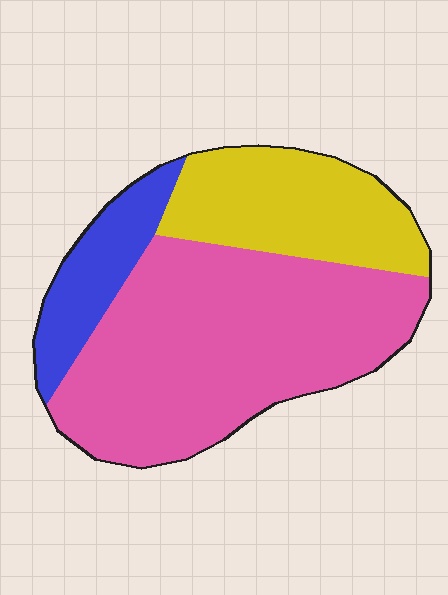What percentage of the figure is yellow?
Yellow takes up about one quarter (1/4) of the figure.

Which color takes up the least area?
Blue, at roughly 15%.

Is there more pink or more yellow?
Pink.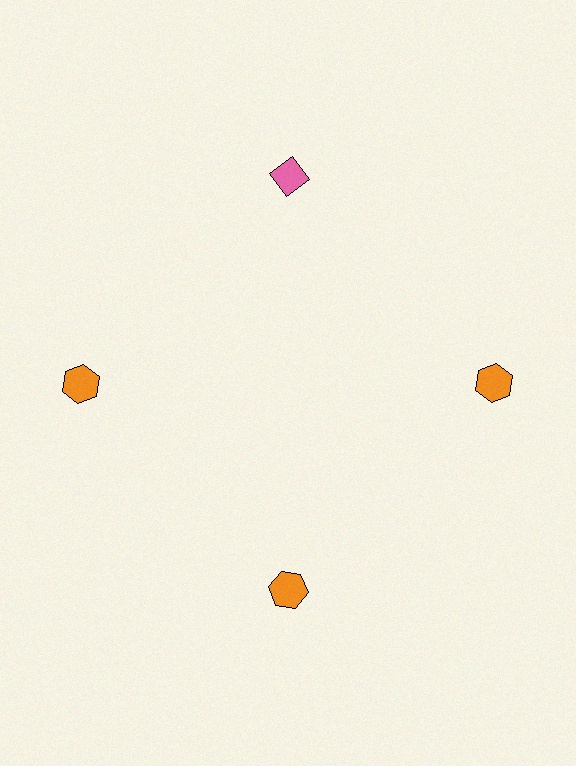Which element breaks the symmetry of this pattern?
The pink diamond at roughly the 12 o'clock position breaks the symmetry. All other shapes are orange hexagons.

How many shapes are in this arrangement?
There are 4 shapes arranged in a ring pattern.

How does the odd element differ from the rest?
It differs in both color (pink instead of orange) and shape (diamond instead of hexagon).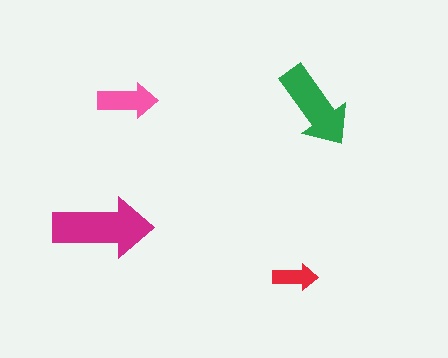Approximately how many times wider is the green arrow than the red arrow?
About 2 times wider.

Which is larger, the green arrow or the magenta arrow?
The magenta one.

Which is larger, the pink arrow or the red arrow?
The pink one.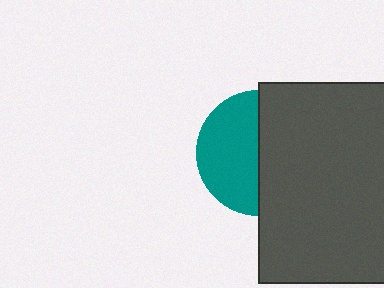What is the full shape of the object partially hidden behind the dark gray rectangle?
The partially hidden object is a teal circle.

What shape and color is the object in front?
The object in front is a dark gray rectangle.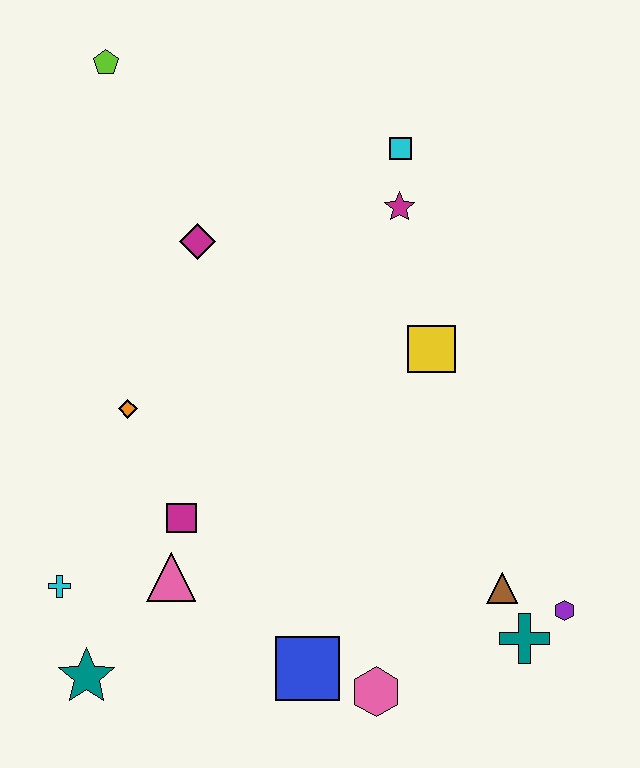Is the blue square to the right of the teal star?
Yes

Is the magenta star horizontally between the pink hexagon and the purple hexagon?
Yes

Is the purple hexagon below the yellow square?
Yes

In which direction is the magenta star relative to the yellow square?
The magenta star is above the yellow square.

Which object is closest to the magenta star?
The cyan square is closest to the magenta star.